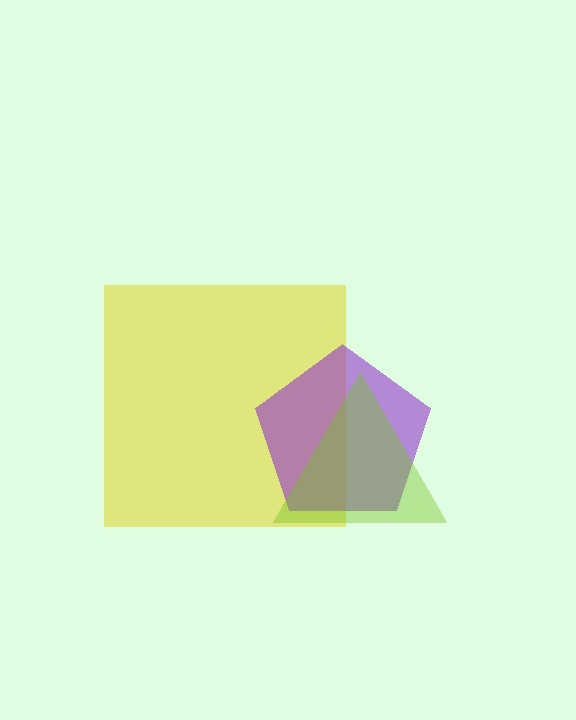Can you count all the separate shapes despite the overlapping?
Yes, there are 3 separate shapes.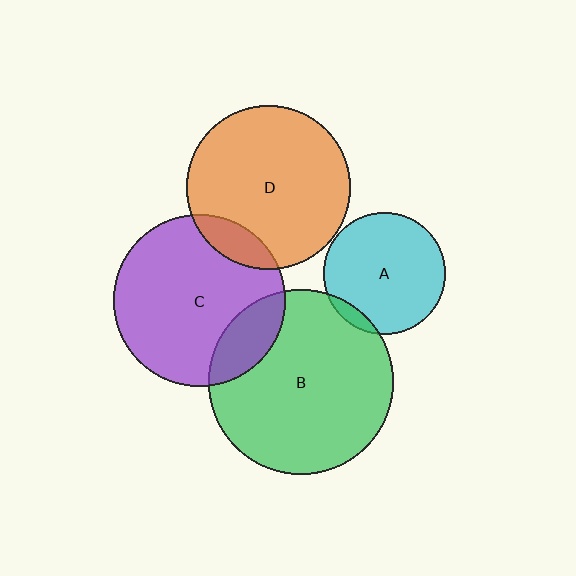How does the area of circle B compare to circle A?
Approximately 2.3 times.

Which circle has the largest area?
Circle B (green).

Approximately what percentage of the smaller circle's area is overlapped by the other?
Approximately 5%.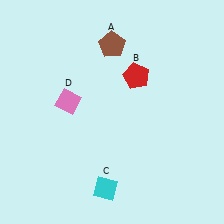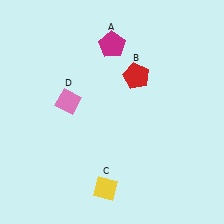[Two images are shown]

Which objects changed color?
A changed from brown to magenta. C changed from cyan to yellow.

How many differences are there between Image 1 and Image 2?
There are 2 differences between the two images.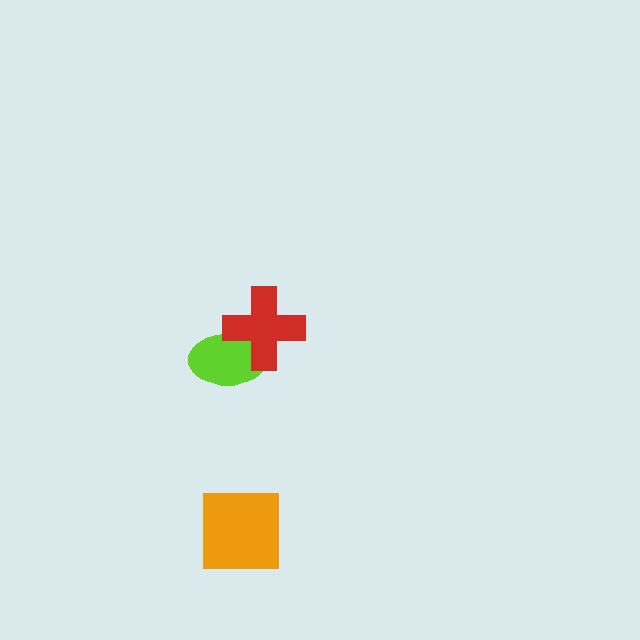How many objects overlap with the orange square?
0 objects overlap with the orange square.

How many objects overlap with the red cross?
1 object overlaps with the red cross.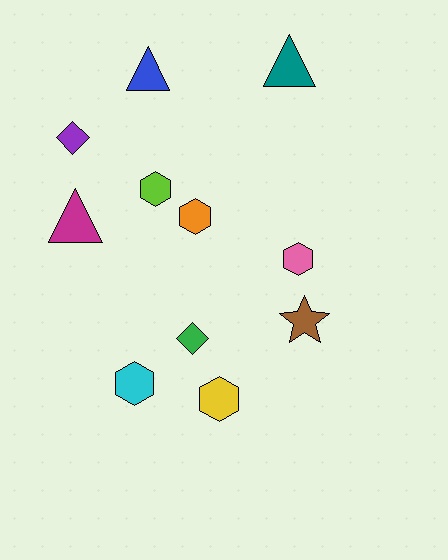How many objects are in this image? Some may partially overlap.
There are 11 objects.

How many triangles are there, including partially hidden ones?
There are 3 triangles.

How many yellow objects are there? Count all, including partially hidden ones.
There is 1 yellow object.